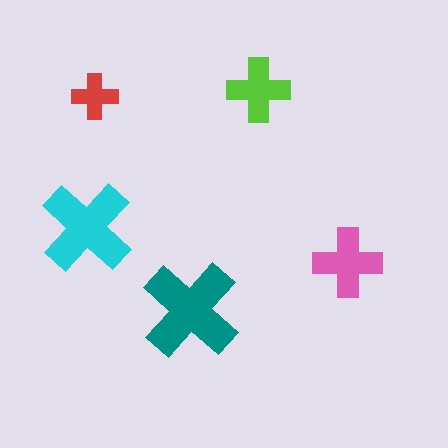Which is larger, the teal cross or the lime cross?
The teal one.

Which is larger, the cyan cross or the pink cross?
The cyan one.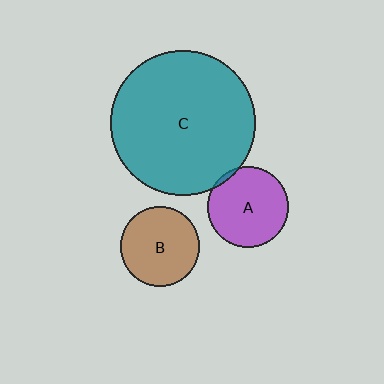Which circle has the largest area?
Circle C (teal).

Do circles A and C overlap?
Yes.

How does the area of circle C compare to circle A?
Approximately 3.2 times.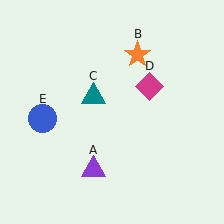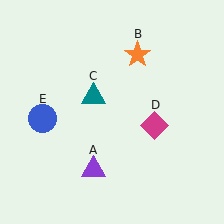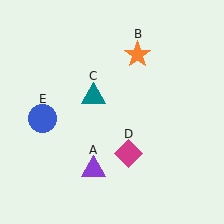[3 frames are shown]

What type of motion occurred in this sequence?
The magenta diamond (object D) rotated clockwise around the center of the scene.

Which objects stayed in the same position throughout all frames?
Purple triangle (object A) and orange star (object B) and teal triangle (object C) and blue circle (object E) remained stationary.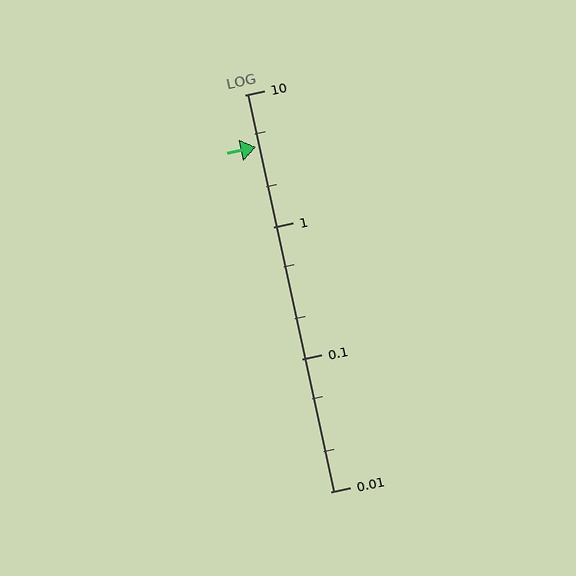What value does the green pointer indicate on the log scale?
The pointer indicates approximately 4.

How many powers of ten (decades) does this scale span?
The scale spans 3 decades, from 0.01 to 10.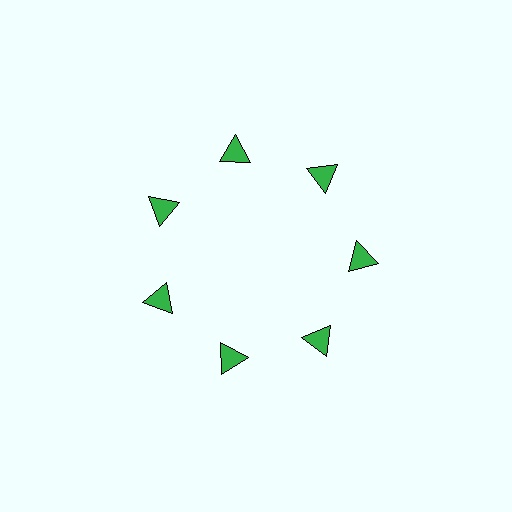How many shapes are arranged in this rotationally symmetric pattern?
There are 7 shapes, arranged in 7 groups of 1.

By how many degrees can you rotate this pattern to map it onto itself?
The pattern maps onto itself every 51 degrees of rotation.